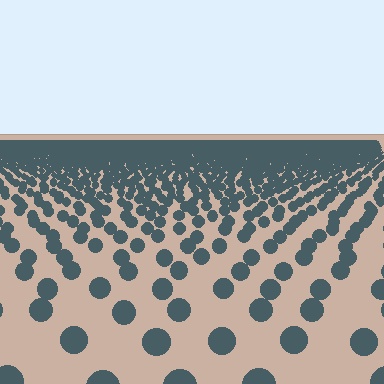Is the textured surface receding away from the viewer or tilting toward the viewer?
The surface is receding away from the viewer. Texture elements get smaller and denser toward the top.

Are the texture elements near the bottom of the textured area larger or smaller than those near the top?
Larger. Near the bottom, elements are closer to the viewer and appear at a bigger on-screen size.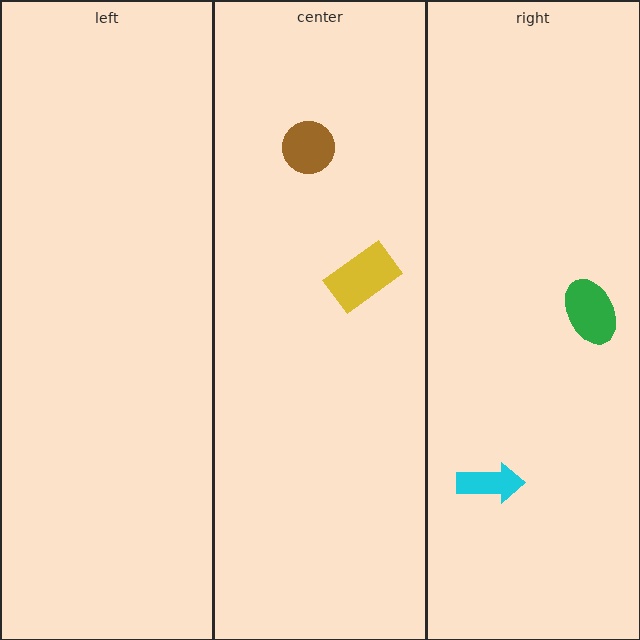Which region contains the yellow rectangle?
The center region.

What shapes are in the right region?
The cyan arrow, the green ellipse.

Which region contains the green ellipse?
The right region.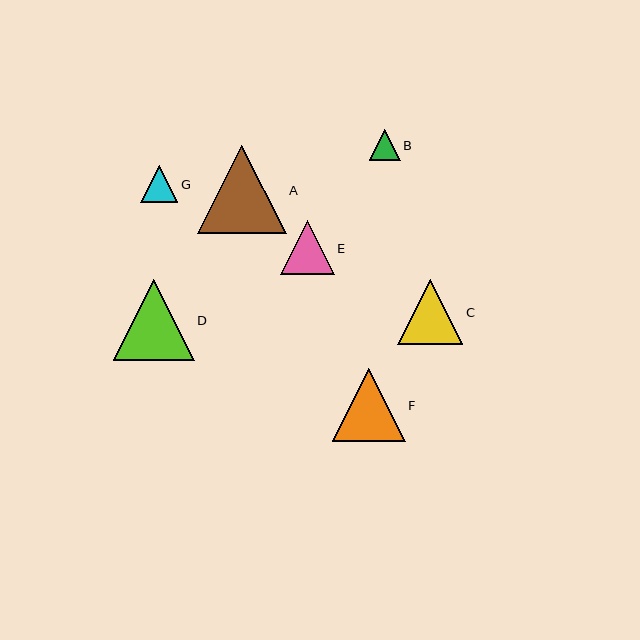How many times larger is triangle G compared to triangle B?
Triangle G is approximately 1.2 times the size of triangle B.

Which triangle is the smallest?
Triangle B is the smallest with a size of approximately 31 pixels.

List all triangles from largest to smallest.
From largest to smallest: A, D, F, C, E, G, B.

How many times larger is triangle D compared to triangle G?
Triangle D is approximately 2.2 times the size of triangle G.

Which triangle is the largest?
Triangle A is the largest with a size of approximately 89 pixels.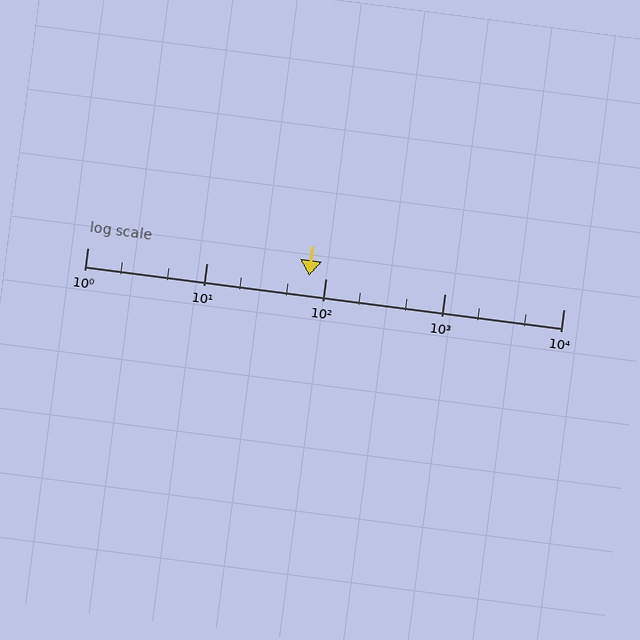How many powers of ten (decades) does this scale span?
The scale spans 4 decades, from 1 to 10000.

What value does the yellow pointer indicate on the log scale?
The pointer indicates approximately 73.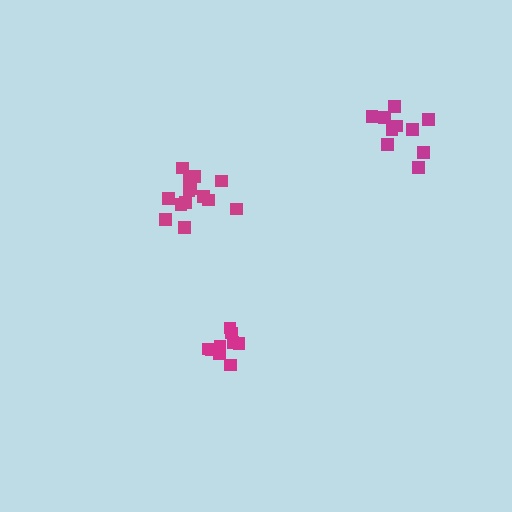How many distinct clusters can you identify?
There are 3 distinct clusters.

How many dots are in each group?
Group 1: 14 dots, Group 2: 10 dots, Group 3: 10 dots (34 total).